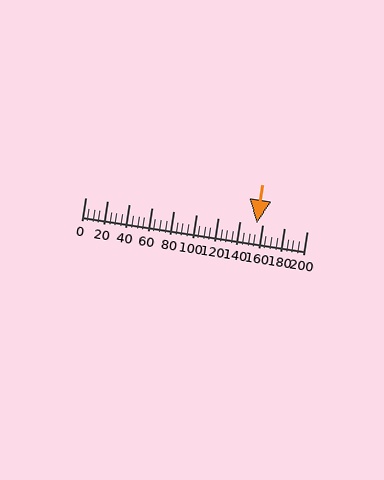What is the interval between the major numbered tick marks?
The major tick marks are spaced 20 units apart.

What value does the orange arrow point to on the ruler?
The orange arrow points to approximately 155.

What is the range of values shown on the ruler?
The ruler shows values from 0 to 200.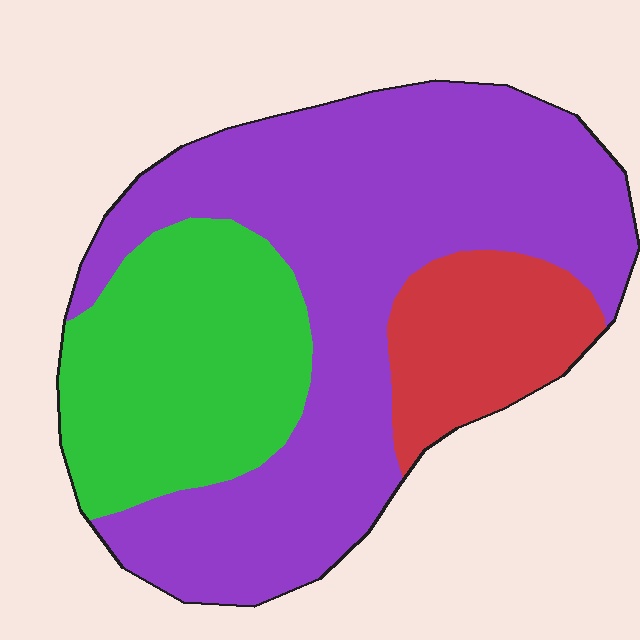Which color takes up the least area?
Red, at roughly 15%.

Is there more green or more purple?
Purple.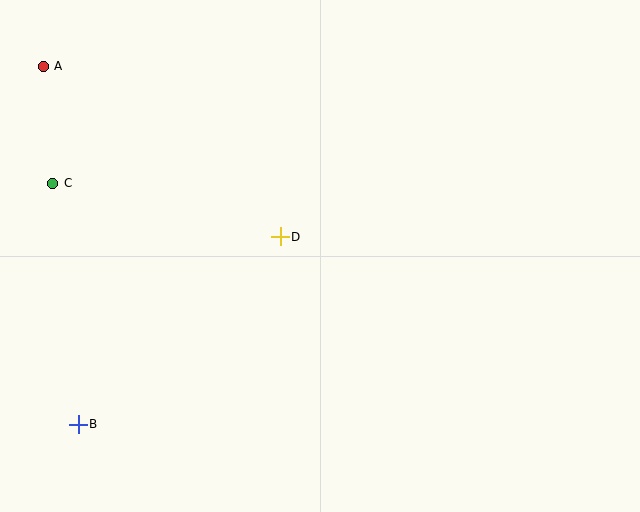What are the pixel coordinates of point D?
Point D is at (280, 237).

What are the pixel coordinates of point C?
Point C is at (53, 183).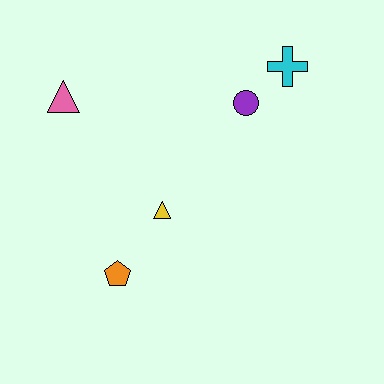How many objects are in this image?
There are 5 objects.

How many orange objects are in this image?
There is 1 orange object.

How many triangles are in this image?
There are 2 triangles.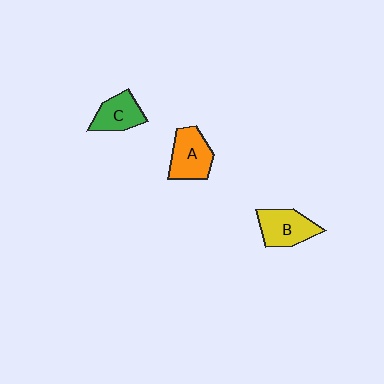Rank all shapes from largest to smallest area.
From largest to smallest: A (orange), B (yellow), C (green).